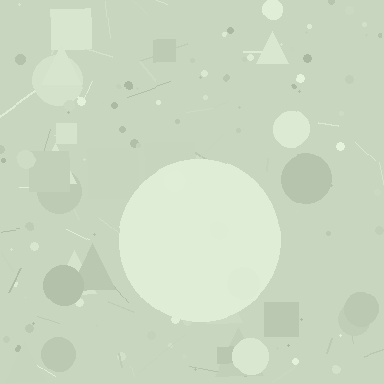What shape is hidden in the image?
A circle is hidden in the image.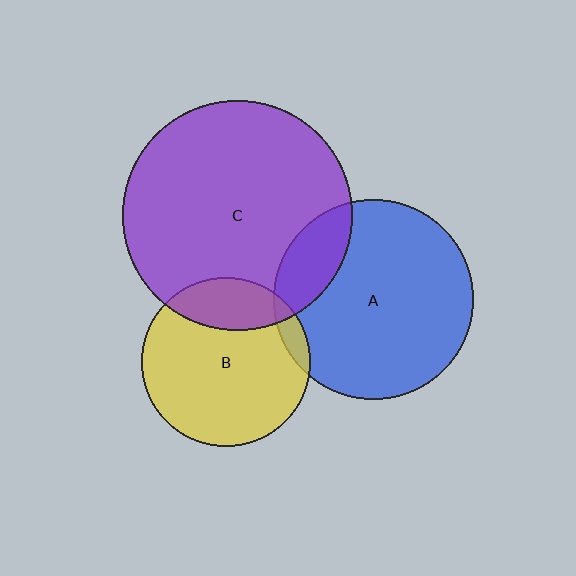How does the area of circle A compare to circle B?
Approximately 1.4 times.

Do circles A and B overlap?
Yes.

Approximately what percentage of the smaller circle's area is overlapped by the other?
Approximately 5%.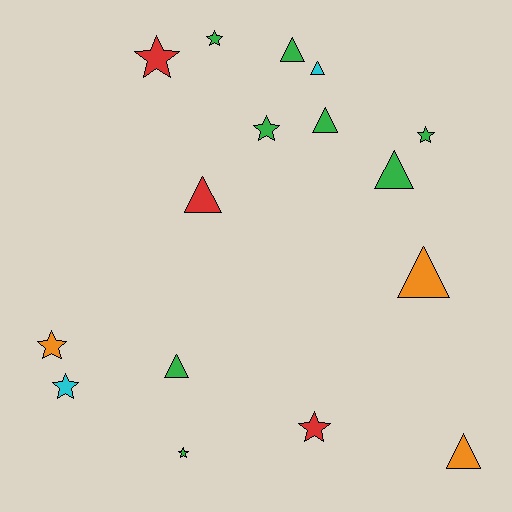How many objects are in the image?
There are 16 objects.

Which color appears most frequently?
Green, with 8 objects.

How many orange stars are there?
There is 1 orange star.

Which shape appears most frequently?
Triangle, with 8 objects.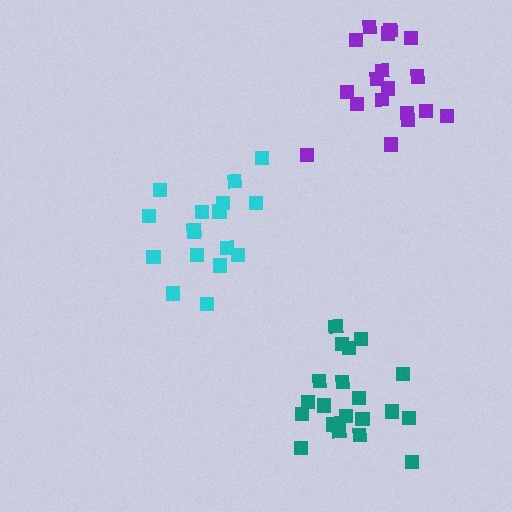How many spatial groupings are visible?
There are 3 spatial groupings.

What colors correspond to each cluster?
The clusters are colored: cyan, purple, teal.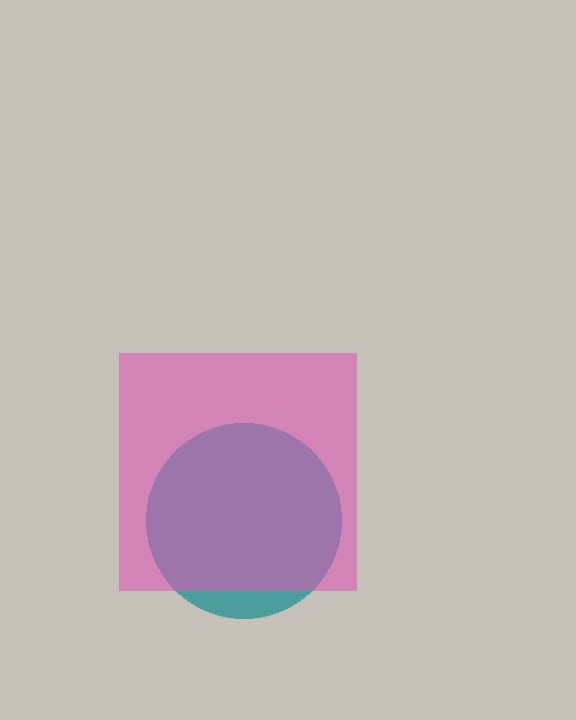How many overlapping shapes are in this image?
There are 2 overlapping shapes in the image.